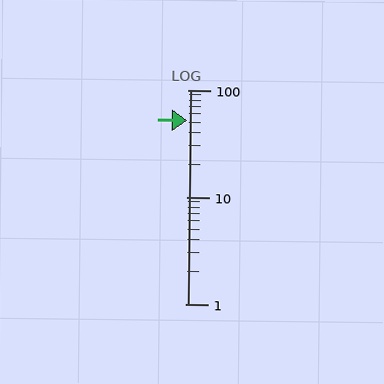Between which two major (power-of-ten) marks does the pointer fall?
The pointer is between 10 and 100.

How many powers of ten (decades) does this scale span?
The scale spans 2 decades, from 1 to 100.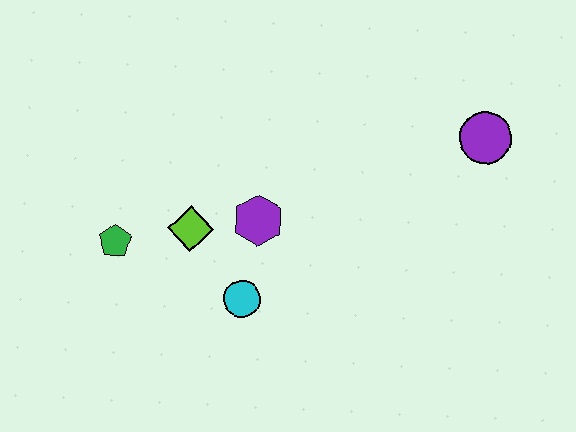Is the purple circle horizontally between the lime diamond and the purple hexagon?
No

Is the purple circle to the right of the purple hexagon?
Yes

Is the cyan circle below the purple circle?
Yes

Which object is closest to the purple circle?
The purple hexagon is closest to the purple circle.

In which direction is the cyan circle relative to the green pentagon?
The cyan circle is to the right of the green pentagon.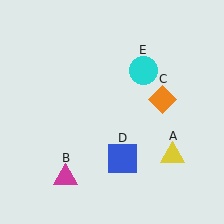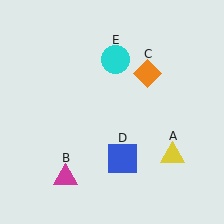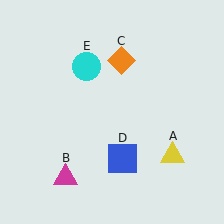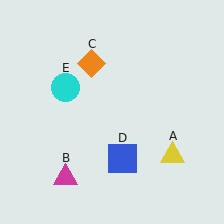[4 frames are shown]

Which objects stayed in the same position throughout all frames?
Yellow triangle (object A) and magenta triangle (object B) and blue square (object D) remained stationary.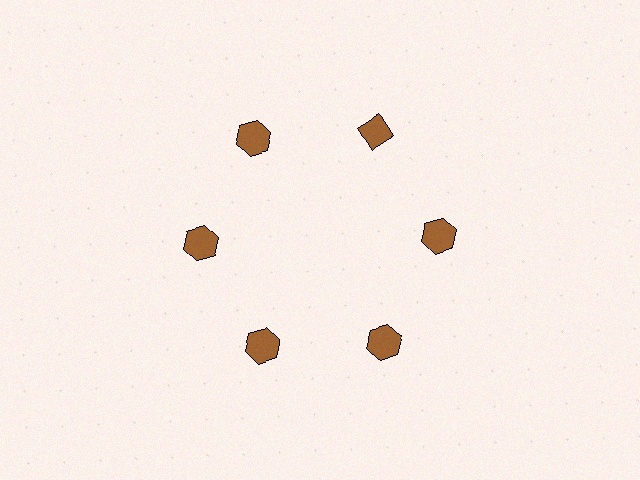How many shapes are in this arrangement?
There are 6 shapes arranged in a ring pattern.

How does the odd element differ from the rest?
It has a different shape: diamond instead of hexagon.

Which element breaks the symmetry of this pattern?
The brown diamond at roughly the 1 o'clock position breaks the symmetry. All other shapes are brown hexagons.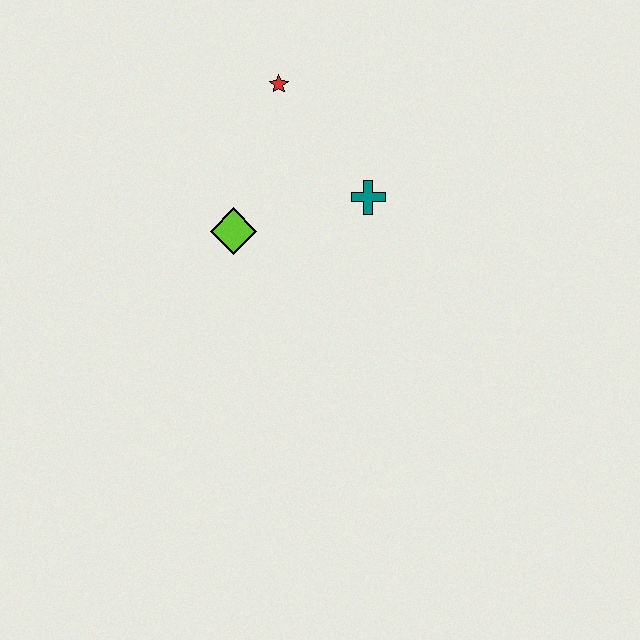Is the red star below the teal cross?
No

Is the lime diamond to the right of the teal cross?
No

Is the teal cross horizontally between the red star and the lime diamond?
No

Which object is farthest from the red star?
The lime diamond is farthest from the red star.